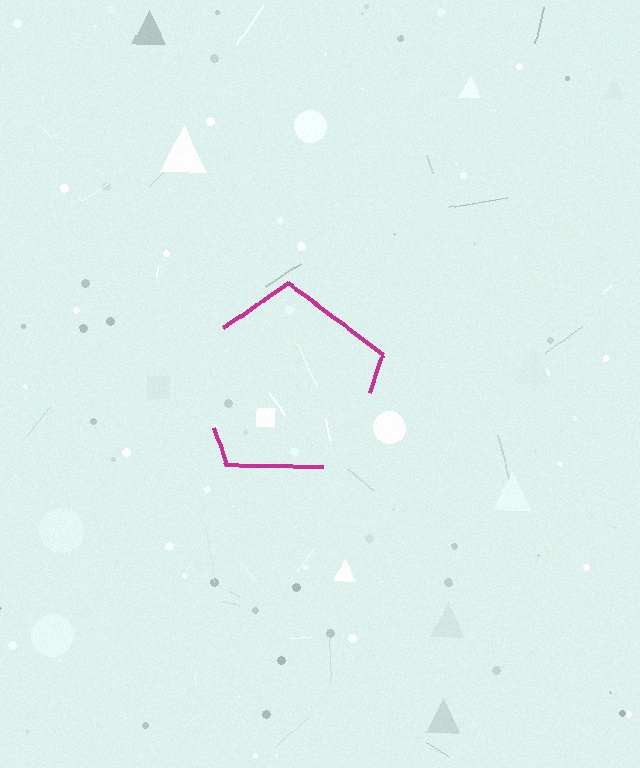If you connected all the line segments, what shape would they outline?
They would outline a pentagon.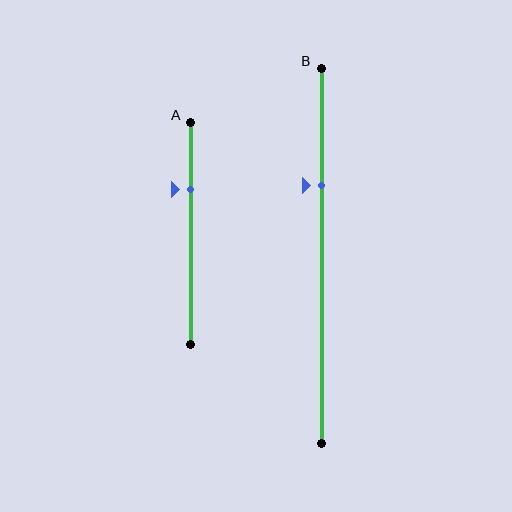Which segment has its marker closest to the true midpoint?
Segment B has its marker closest to the true midpoint.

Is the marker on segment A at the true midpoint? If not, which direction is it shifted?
No, the marker on segment A is shifted upward by about 20% of the segment length.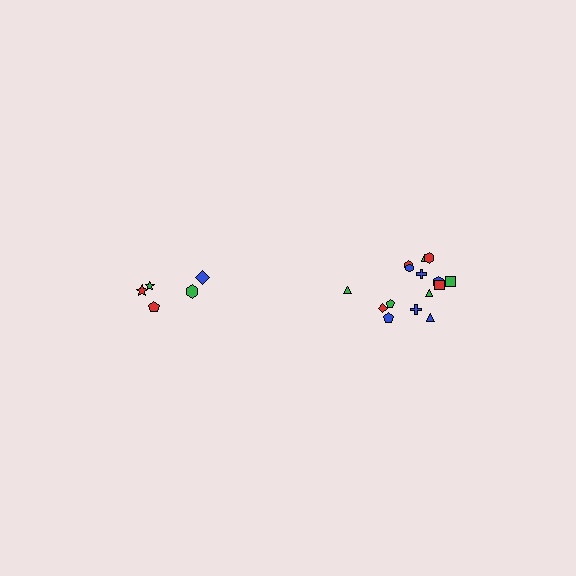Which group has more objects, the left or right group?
The right group.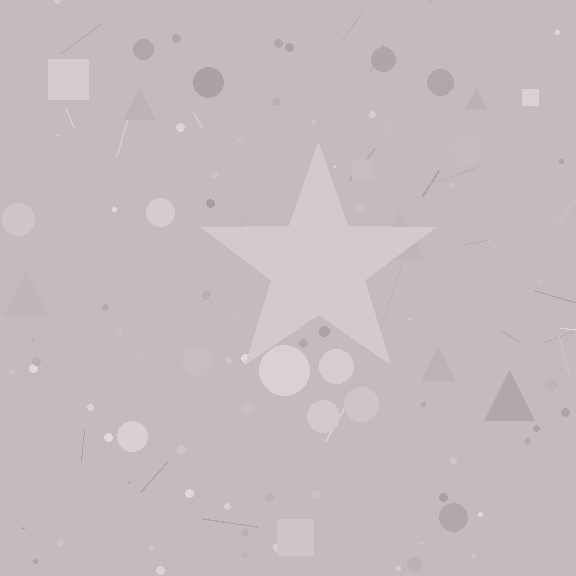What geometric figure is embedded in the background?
A star is embedded in the background.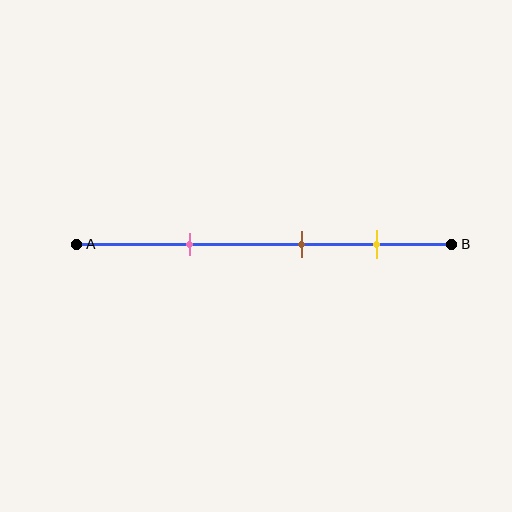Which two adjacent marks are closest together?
The brown and yellow marks are the closest adjacent pair.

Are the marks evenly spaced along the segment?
Yes, the marks are approximately evenly spaced.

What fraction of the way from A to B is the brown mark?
The brown mark is approximately 60% (0.6) of the way from A to B.